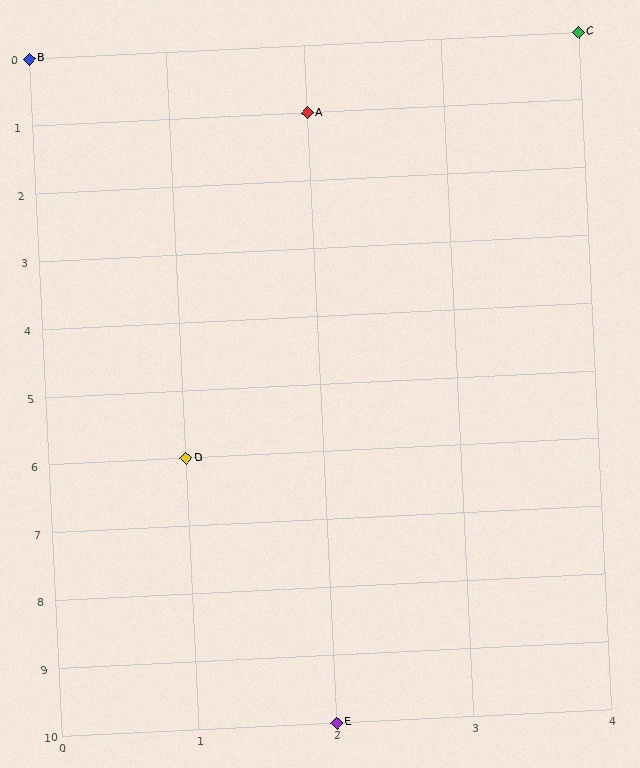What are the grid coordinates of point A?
Point A is at grid coordinates (2, 1).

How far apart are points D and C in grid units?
Points D and C are 3 columns and 6 rows apart (about 6.7 grid units diagonally).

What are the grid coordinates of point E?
Point E is at grid coordinates (2, 10).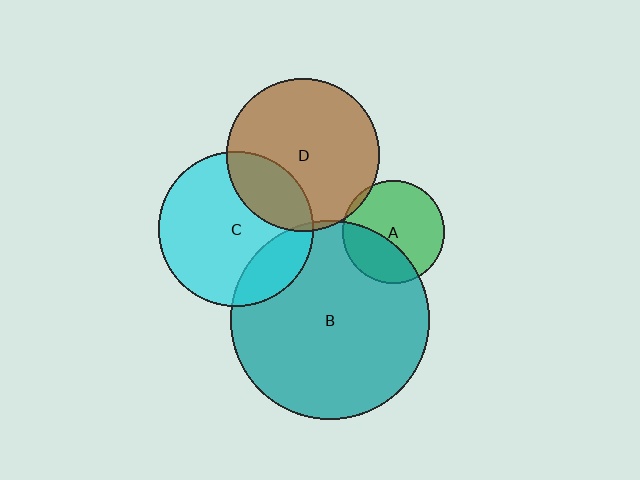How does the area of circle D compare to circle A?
Approximately 2.2 times.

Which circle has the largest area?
Circle B (teal).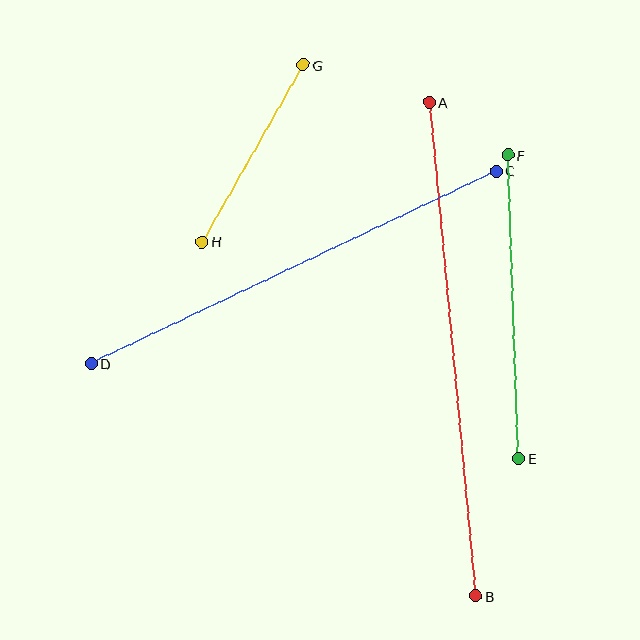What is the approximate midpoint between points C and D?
The midpoint is at approximately (294, 267) pixels.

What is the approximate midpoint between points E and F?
The midpoint is at approximately (513, 307) pixels.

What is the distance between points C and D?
The distance is approximately 448 pixels.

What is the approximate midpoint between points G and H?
The midpoint is at approximately (253, 153) pixels.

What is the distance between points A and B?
The distance is approximately 496 pixels.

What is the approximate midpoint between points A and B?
The midpoint is at approximately (452, 349) pixels.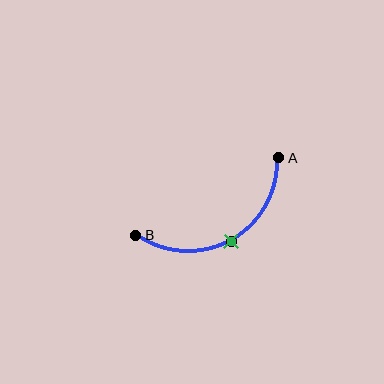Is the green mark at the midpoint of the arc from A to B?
Yes. The green mark lies on the arc at equal arc-length from both A and B — it is the arc midpoint.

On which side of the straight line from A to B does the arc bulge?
The arc bulges below the straight line connecting A and B.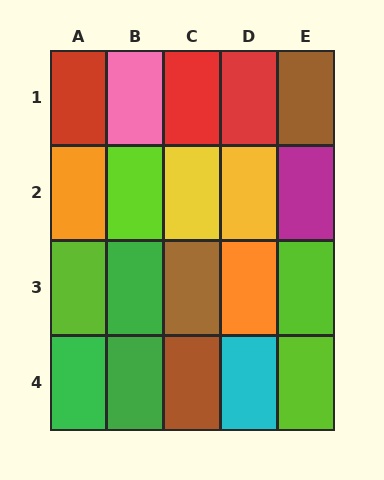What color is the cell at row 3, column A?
Lime.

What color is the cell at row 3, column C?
Brown.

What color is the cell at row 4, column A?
Green.